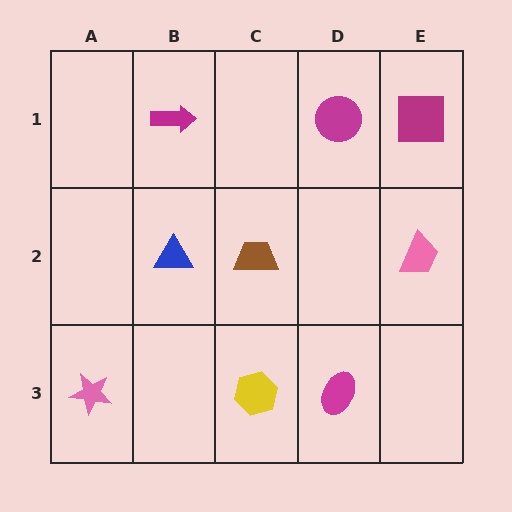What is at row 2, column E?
A pink trapezoid.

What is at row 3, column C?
A yellow hexagon.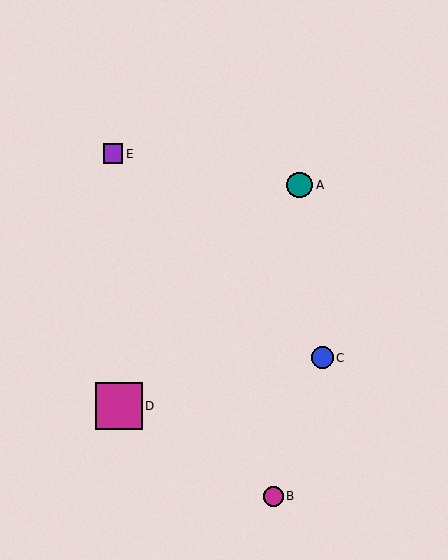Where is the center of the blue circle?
The center of the blue circle is at (322, 358).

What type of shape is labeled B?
Shape B is a magenta circle.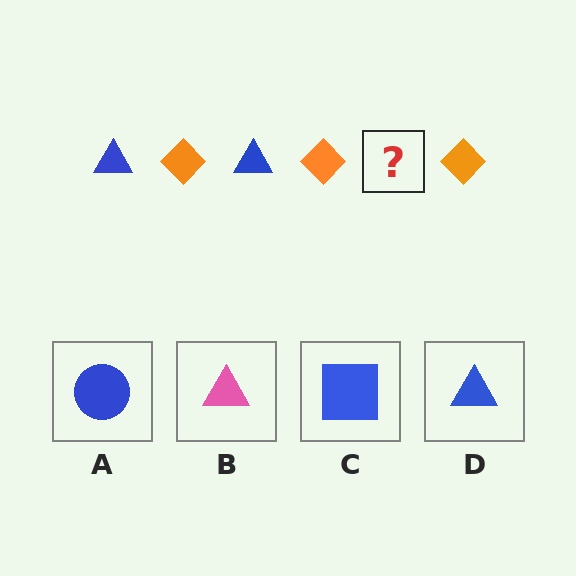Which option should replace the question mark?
Option D.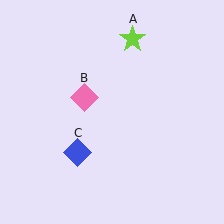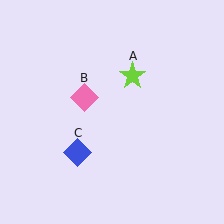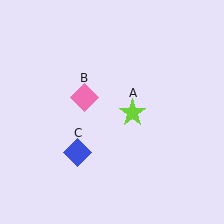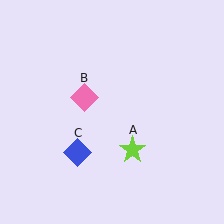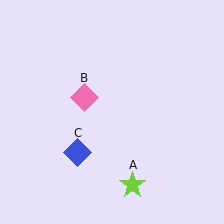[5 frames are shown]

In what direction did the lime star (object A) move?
The lime star (object A) moved down.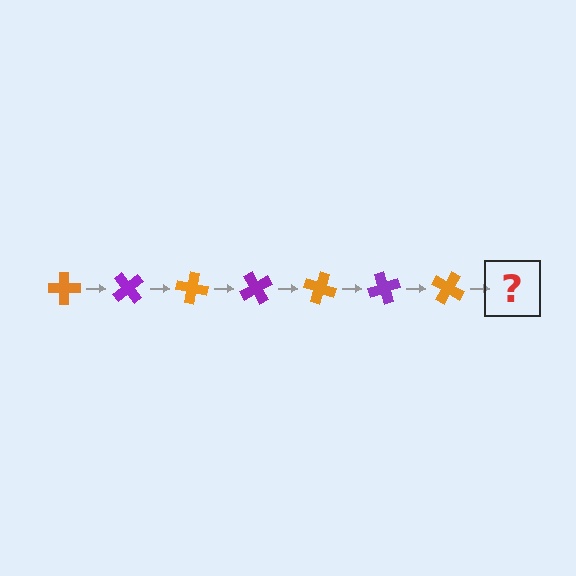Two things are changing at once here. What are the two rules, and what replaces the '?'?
The two rules are that it rotates 50 degrees each step and the color cycles through orange and purple. The '?' should be a purple cross, rotated 350 degrees from the start.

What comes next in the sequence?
The next element should be a purple cross, rotated 350 degrees from the start.